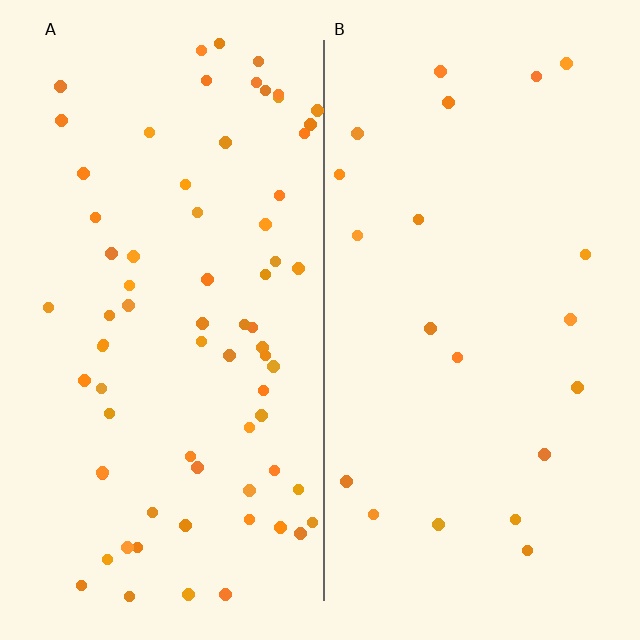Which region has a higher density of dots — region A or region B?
A (the left).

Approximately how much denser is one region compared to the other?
Approximately 3.4× — region A over region B.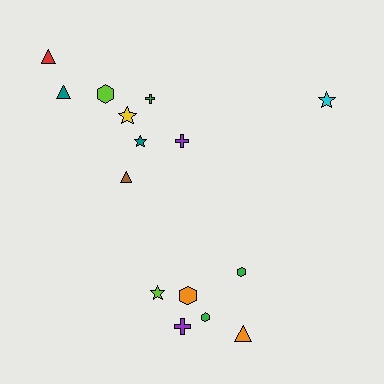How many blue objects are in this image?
There are no blue objects.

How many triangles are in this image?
There are 4 triangles.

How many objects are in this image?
There are 15 objects.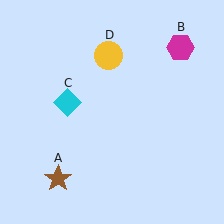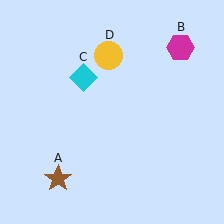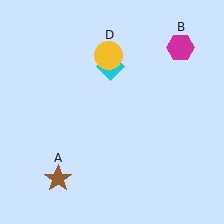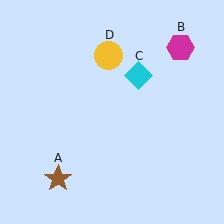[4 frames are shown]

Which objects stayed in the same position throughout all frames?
Brown star (object A) and magenta hexagon (object B) and yellow circle (object D) remained stationary.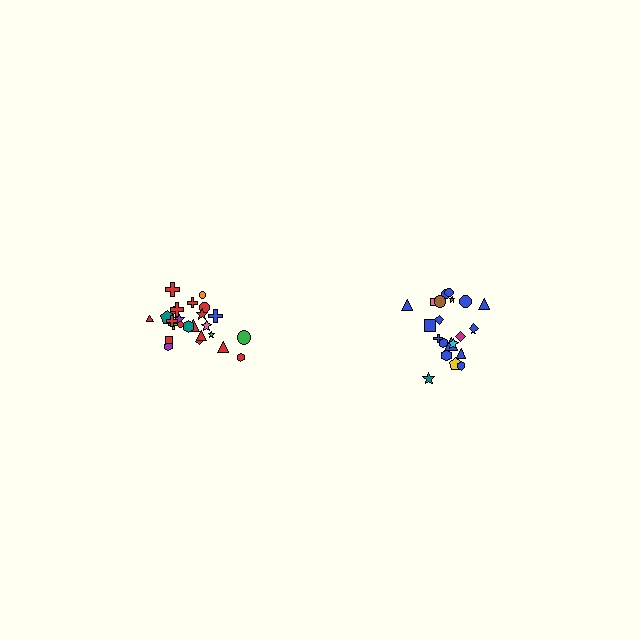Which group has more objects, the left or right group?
The left group.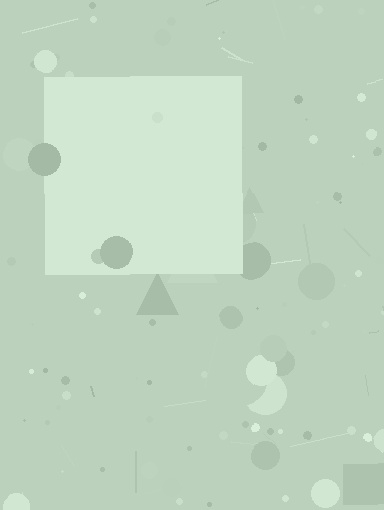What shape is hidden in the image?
A square is hidden in the image.